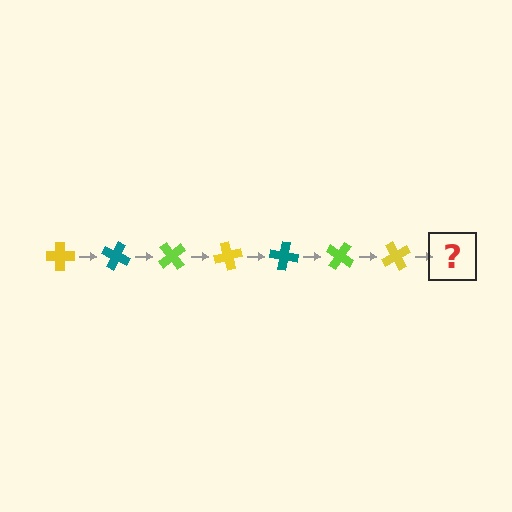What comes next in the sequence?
The next element should be a teal cross, rotated 175 degrees from the start.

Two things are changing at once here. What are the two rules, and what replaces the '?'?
The two rules are that it rotates 25 degrees each step and the color cycles through yellow, teal, and lime. The '?' should be a teal cross, rotated 175 degrees from the start.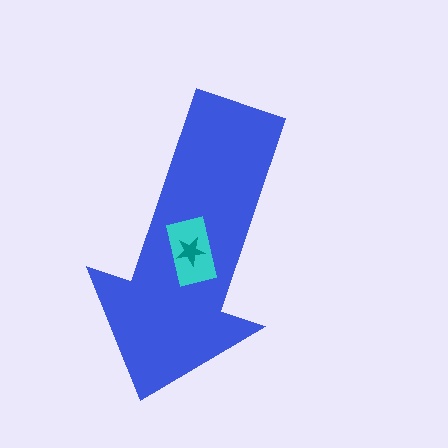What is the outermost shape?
The blue arrow.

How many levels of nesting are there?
3.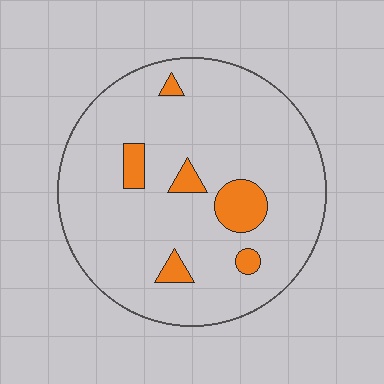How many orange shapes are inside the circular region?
6.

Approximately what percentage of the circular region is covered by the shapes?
Approximately 10%.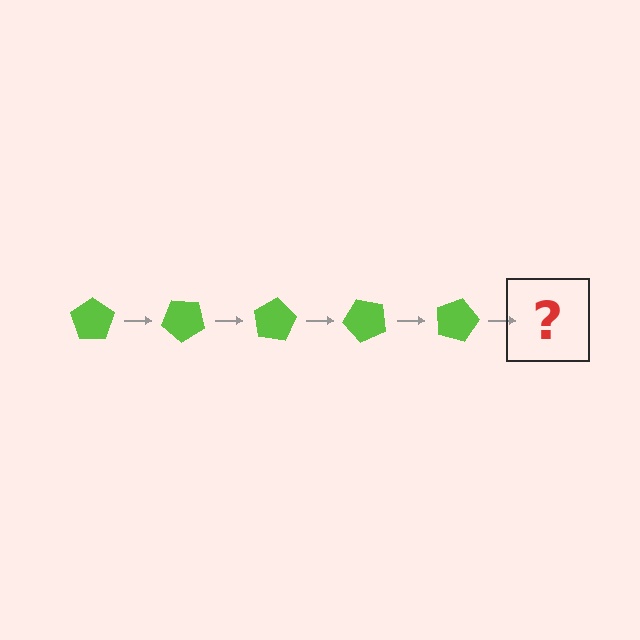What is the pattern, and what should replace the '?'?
The pattern is that the pentagon rotates 40 degrees each step. The '?' should be a lime pentagon rotated 200 degrees.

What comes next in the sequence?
The next element should be a lime pentagon rotated 200 degrees.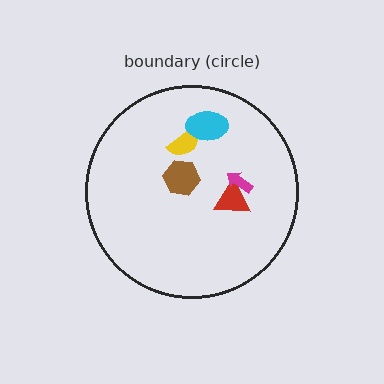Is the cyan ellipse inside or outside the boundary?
Inside.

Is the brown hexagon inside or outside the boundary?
Inside.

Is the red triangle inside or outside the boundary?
Inside.